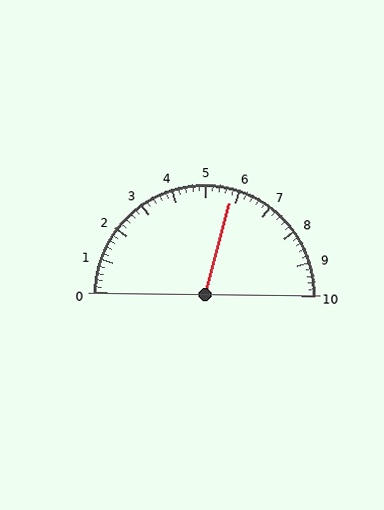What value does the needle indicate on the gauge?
The needle indicates approximately 5.8.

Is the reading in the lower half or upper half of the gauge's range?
The reading is in the upper half of the range (0 to 10).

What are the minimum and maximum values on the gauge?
The gauge ranges from 0 to 10.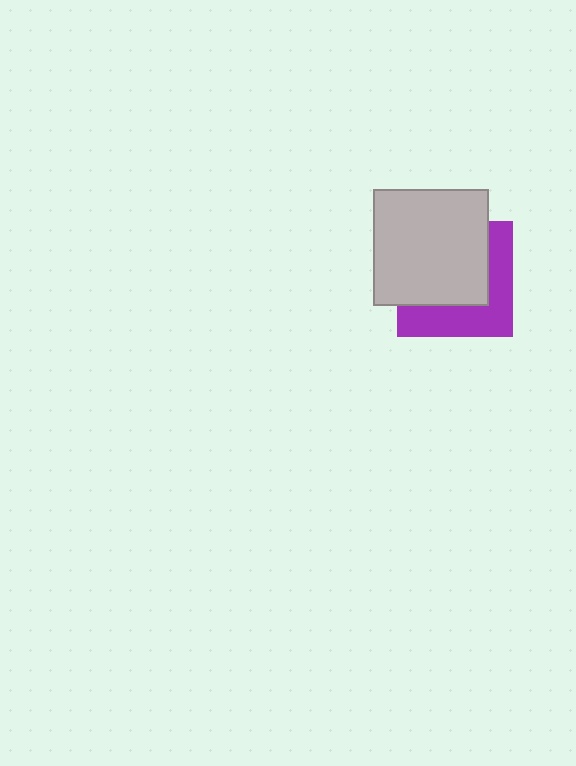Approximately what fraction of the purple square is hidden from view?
Roughly 57% of the purple square is hidden behind the light gray square.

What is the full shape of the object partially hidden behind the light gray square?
The partially hidden object is a purple square.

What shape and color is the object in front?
The object in front is a light gray square.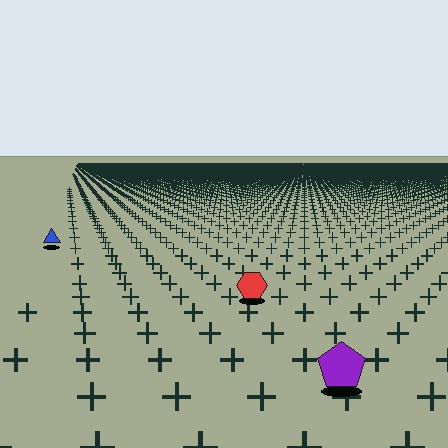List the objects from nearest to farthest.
From nearest to farthest: the purple pentagon, the red hexagon, the blue triangle.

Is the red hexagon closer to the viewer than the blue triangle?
Yes. The red hexagon is closer — you can tell from the texture gradient: the ground texture is coarser near it.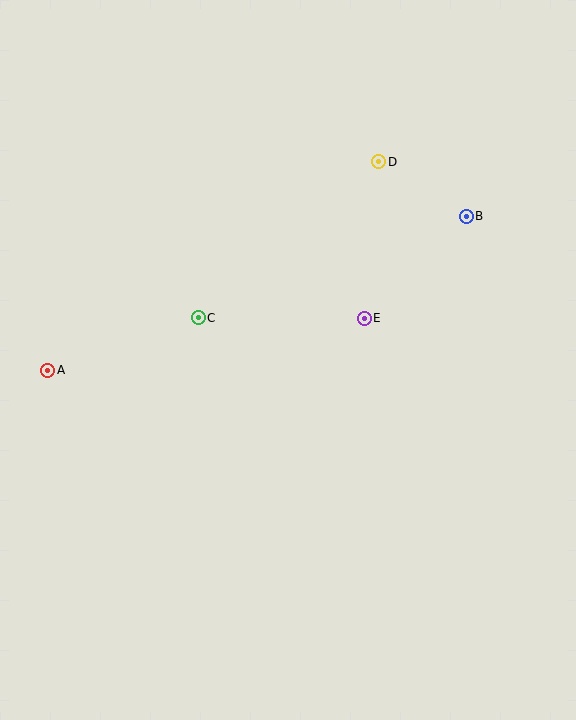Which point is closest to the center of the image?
Point E at (364, 318) is closest to the center.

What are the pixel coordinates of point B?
Point B is at (466, 216).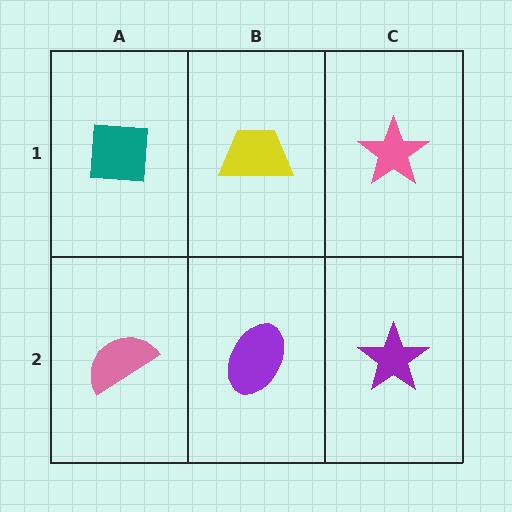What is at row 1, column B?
A yellow trapezoid.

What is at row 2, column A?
A pink semicircle.